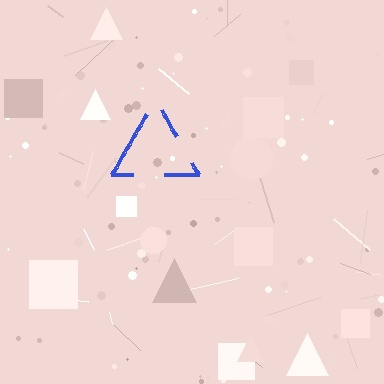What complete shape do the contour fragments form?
The contour fragments form a triangle.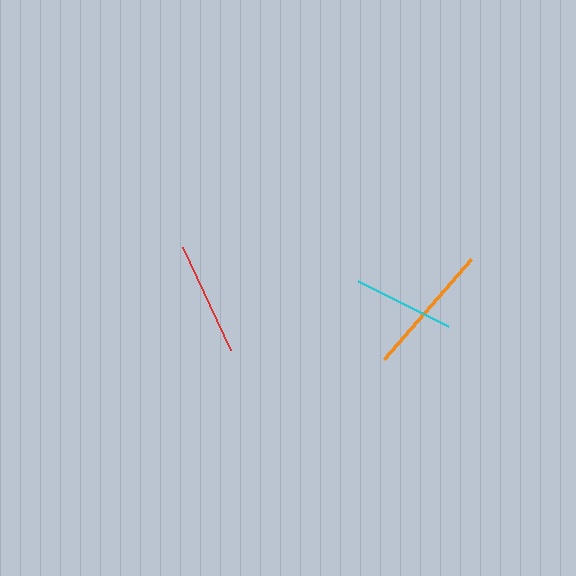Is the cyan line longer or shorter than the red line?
The red line is longer than the cyan line.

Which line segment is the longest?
The orange line is the longest at approximately 133 pixels.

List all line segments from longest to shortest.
From longest to shortest: orange, red, cyan.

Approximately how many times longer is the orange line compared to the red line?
The orange line is approximately 1.2 times the length of the red line.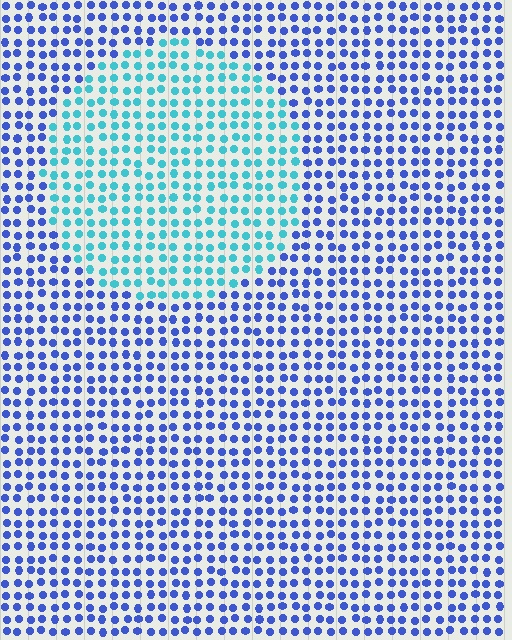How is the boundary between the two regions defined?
The boundary is defined purely by a slight shift in hue (about 46 degrees). Spacing, size, and orientation are identical on both sides.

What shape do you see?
I see a circle.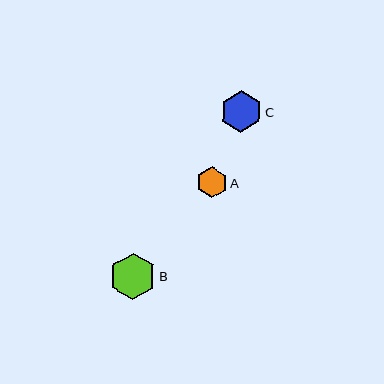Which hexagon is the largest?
Hexagon B is the largest with a size of approximately 47 pixels.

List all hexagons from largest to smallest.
From largest to smallest: B, C, A.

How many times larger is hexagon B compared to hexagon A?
Hexagon B is approximately 1.5 times the size of hexagon A.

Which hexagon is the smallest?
Hexagon A is the smallest with a size of approximately 30 pixels.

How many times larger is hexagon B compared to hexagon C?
Hexagon B is approximately 1.1 times the size of hexagon C.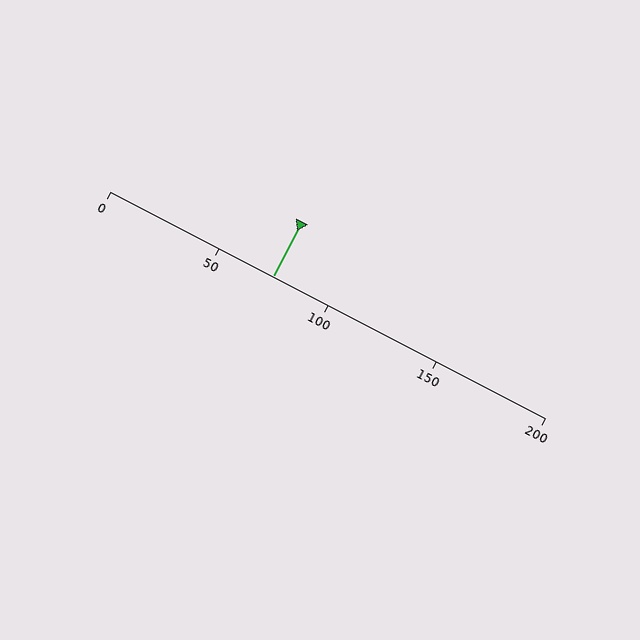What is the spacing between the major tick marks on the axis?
The major ticks are spaced 50 apart.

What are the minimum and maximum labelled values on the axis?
The axis runs from 0 to 200.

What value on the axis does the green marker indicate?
The marker indicates approximately 75.